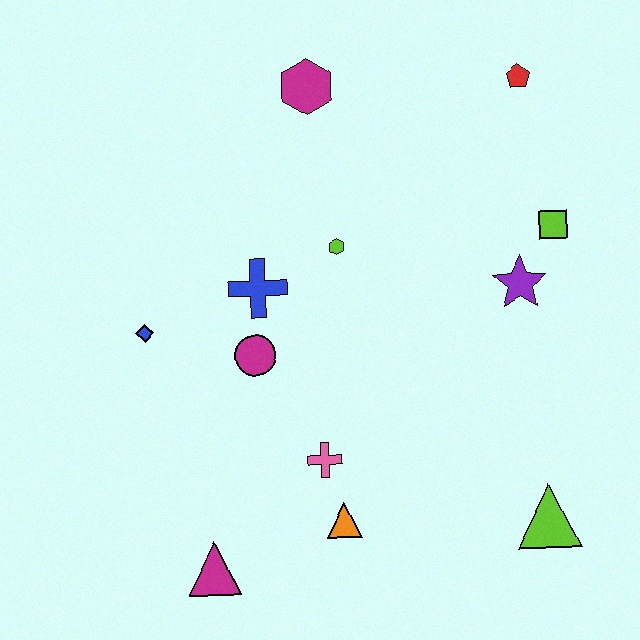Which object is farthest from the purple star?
The magenta triangle is farthest from the purple star.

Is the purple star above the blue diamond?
Yes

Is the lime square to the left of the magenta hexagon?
No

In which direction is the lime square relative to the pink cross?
The lime square is to the right of the pink cross.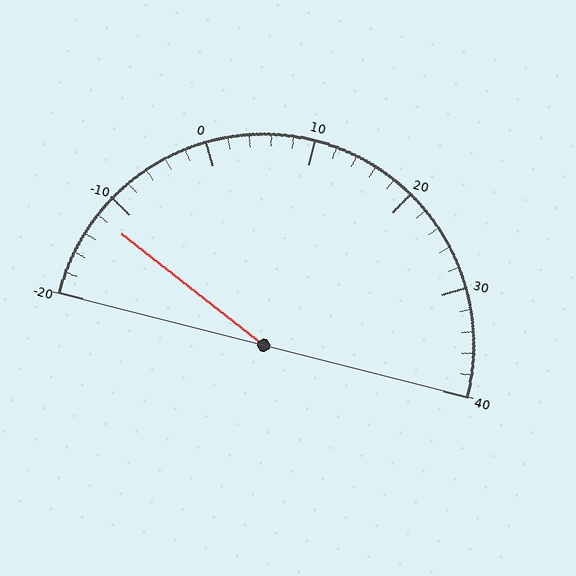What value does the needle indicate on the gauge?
The needle indicates approximately -12.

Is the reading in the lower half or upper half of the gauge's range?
The reading is in the lower half of the range (-20 to 40).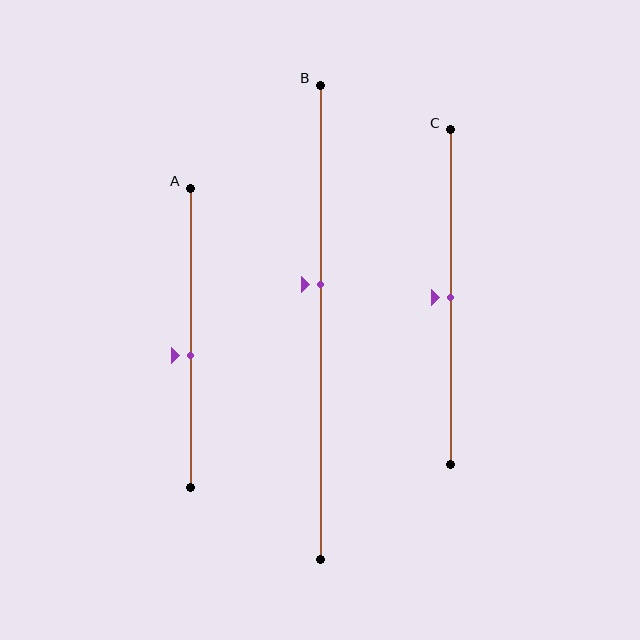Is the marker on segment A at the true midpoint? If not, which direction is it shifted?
No, the marker on segment A is shifted downward by about 6% of the segment length.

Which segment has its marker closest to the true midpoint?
Segment C has its marker closest to the true midpoint.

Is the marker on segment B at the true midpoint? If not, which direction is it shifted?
No, the marker on segment B is shifted upward by about 8% of the segment length.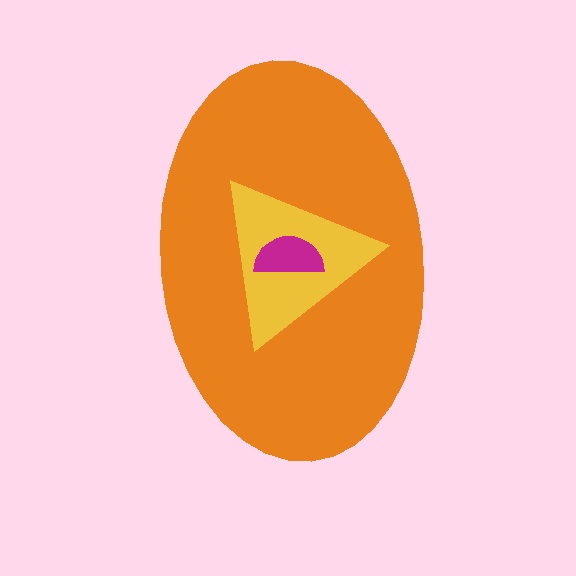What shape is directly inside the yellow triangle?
The magenta semicircle.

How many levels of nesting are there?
3.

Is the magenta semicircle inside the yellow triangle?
Yes.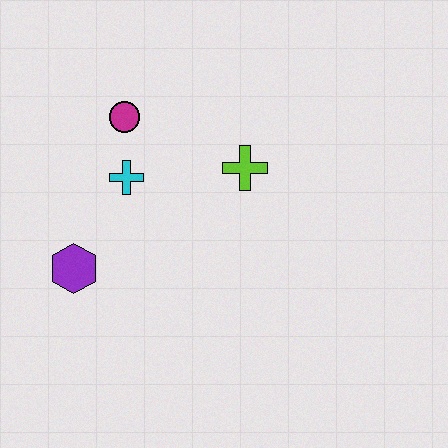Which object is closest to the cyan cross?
The magenta circle is closest to the cyan cross.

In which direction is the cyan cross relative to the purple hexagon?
The cyan cross is above the purple hexagon.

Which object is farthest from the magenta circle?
The purple hexagon is farthest from the magenta circle.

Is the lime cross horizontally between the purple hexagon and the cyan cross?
No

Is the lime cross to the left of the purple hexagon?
No